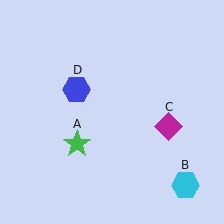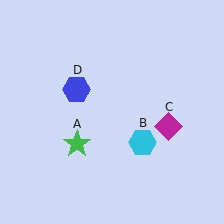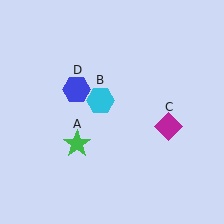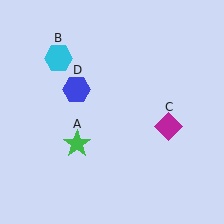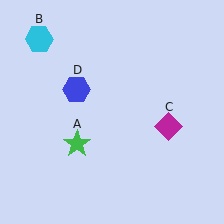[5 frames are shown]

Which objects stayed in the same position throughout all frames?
Green star (object A) and magenta diamond (object C) and blue hexagon (object D) remained stationary.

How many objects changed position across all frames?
1 object changed position: cyan hexagon (object B).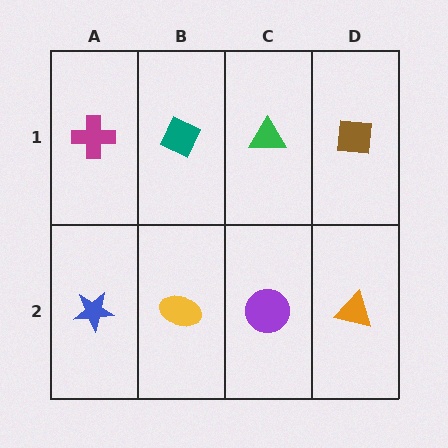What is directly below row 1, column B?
A yellow ellipse.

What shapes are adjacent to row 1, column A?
A blue star (row 2, column A), a teal diamond (row 1, column B).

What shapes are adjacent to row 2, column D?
A brown square (row 1, column D), a purple circle (row 2, column C).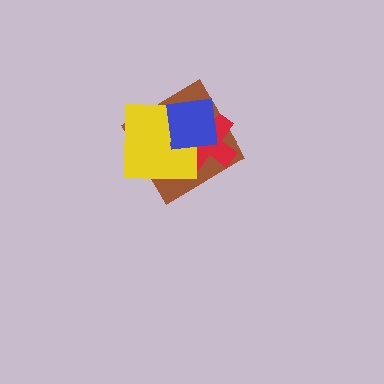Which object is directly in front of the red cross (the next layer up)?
The yellow square is directly in front of the red cross.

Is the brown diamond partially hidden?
Yes, it is partially covered by another shape.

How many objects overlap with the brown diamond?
3 objects overlap with the brown diamond.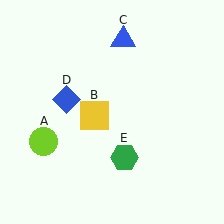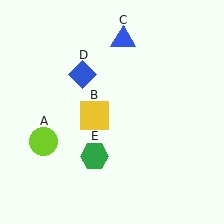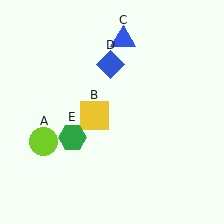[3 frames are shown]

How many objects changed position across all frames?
2 objects changed position: blue diamond (object D), green hexagon (object E).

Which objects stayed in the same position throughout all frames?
Lime circle (object A) and yellow square (object B) and blue triangle (object C) remained stationary.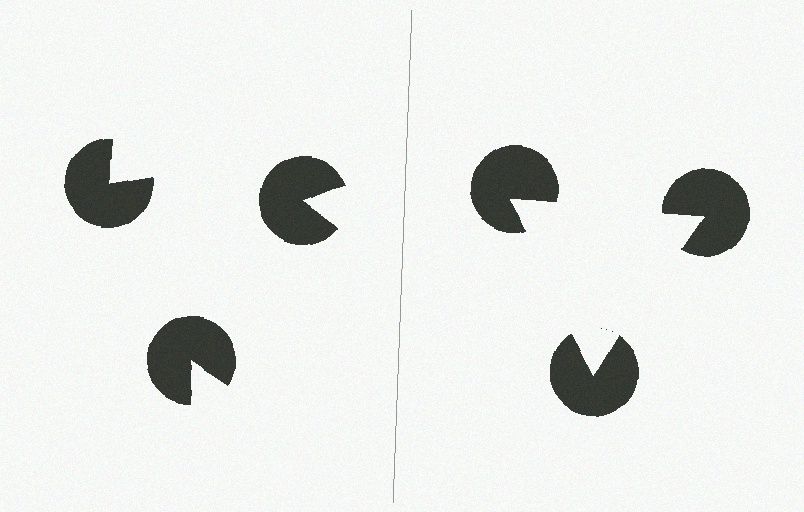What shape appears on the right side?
An illusory triangle.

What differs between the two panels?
The pac-man discs are positioned identically on both sides; only the wedge orientations differ. On the right they align to a triangle; on the left they are misaligned.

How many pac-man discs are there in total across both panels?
6 — 3 on each side.